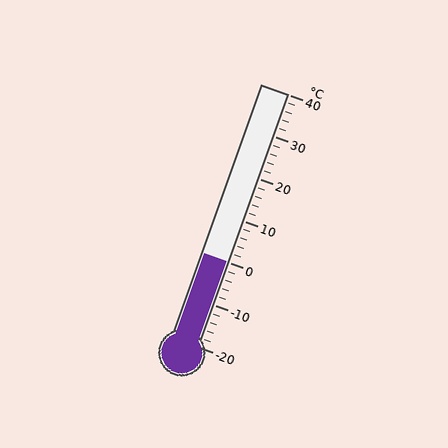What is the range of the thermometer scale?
The thermometer scale ranges from -20°C to 40°C.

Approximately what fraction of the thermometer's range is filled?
The thermometer is filled to approximately 35% of its range.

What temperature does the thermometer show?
The thermometer shows approximately 0°C.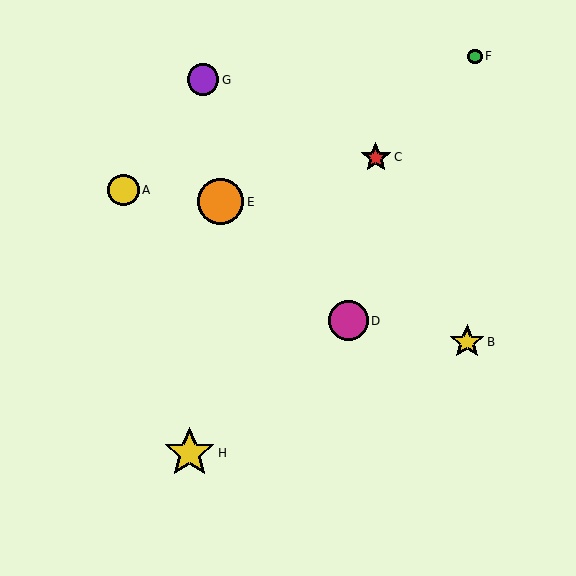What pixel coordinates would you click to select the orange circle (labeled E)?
Click at (221, 202) to select the orange circle E.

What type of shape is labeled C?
Shape C is a red star.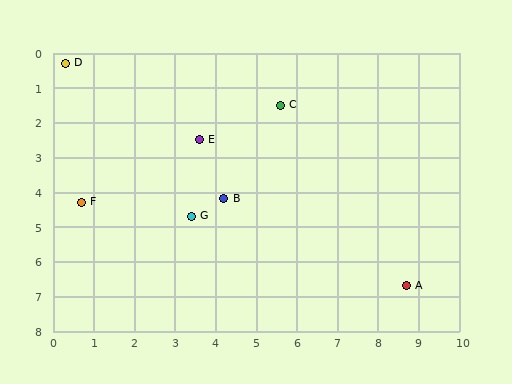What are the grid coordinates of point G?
Point G is at approximately (3.4, 4.7).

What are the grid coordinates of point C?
Point C is at approximately (5.6, 1.5).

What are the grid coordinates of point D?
Point D is at approximately (0.3, 0.3).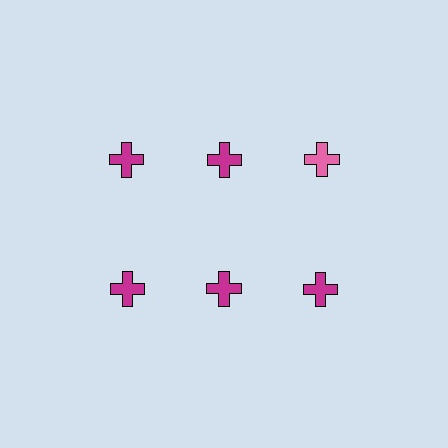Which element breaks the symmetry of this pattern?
The pink cross in the top row, center column breaks the symmetry. All other shapes are magenta crosses.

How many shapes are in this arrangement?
There are 6 shapes arranged in a grid pattern.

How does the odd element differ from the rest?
It has a different color: pink instead of magenta.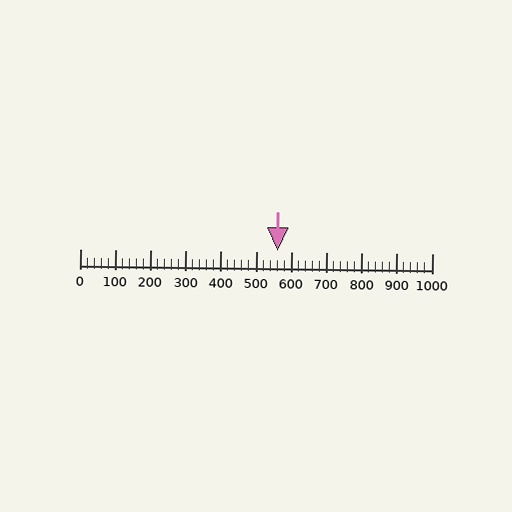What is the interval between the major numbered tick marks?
The major tick marks are spaced 100 units apart.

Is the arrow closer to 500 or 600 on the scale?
The arrow is closer to 600.